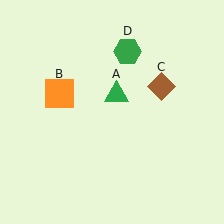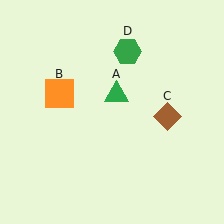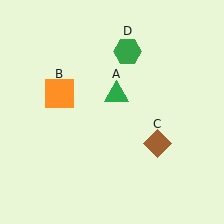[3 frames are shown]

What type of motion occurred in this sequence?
The brown diamond (object C) rotated clockwise around the center of the scene.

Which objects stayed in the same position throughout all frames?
Green triangle (object A) and orange square (object B) and green hexagon (object D) remained stationary.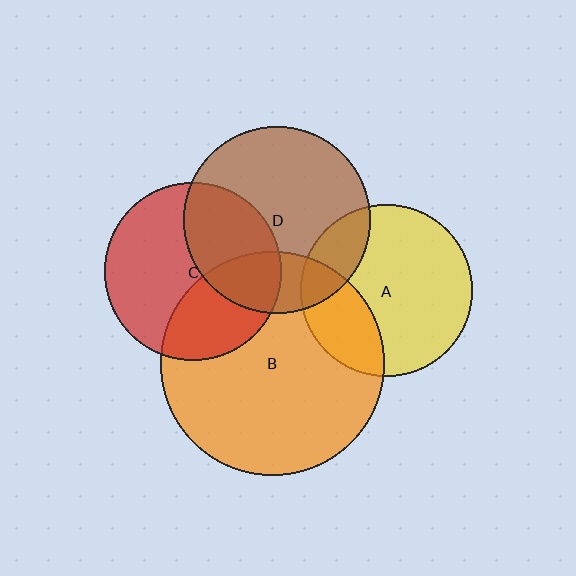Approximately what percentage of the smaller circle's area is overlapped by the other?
Approximately 20%.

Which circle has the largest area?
Circle B (orange).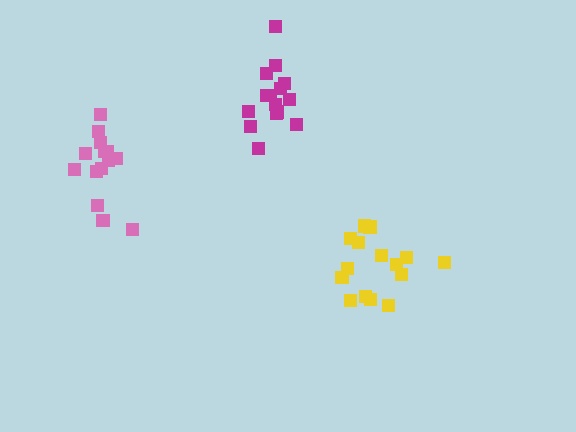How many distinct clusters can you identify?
There are 3 distinct clusters.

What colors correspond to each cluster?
The clusters are colored: yellow, magenta, pink.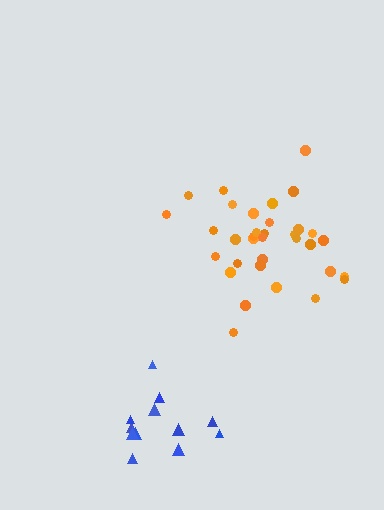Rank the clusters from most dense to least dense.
orange, blue.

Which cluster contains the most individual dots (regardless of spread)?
Orange (34).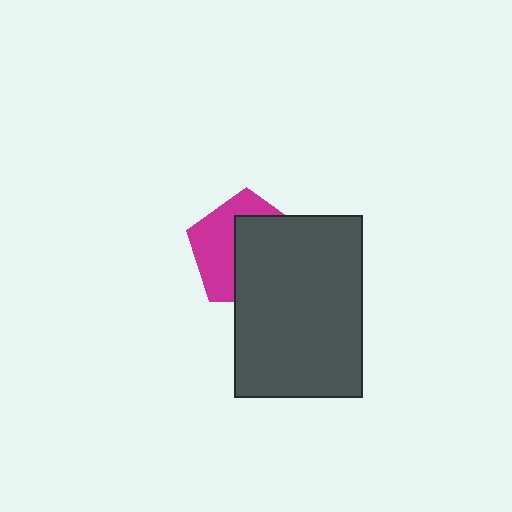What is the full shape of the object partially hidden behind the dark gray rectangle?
The partially hidden object is a magenta pentagon.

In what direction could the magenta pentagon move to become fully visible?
The magenta pentagon could move toward the upper-left. That would shift it out from behind the dark gray rectangle entirely.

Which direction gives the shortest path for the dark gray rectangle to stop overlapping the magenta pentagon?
Moving toward the lower-right gives the shortest separation.